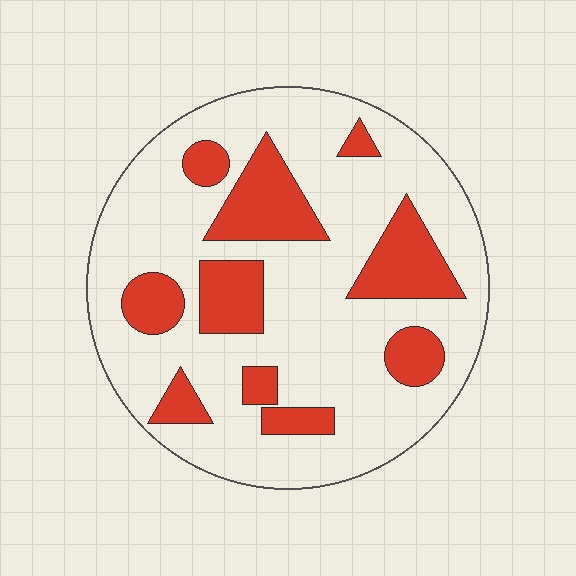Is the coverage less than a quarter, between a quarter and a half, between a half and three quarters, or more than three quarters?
Between a quarter and a half.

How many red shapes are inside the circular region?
10.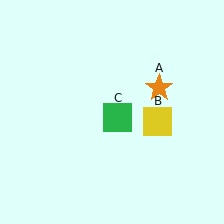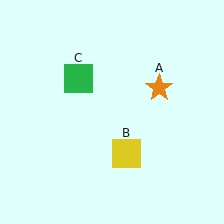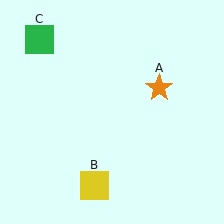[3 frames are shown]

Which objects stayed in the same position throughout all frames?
Orange star (object A) remained stationary.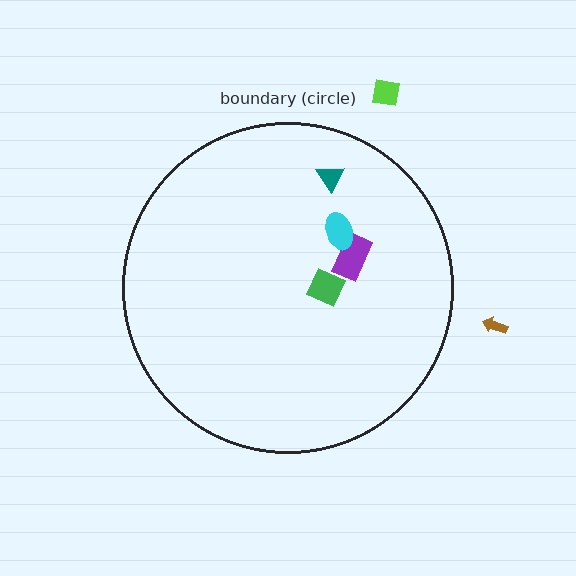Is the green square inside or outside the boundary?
Inside.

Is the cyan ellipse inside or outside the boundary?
Inside.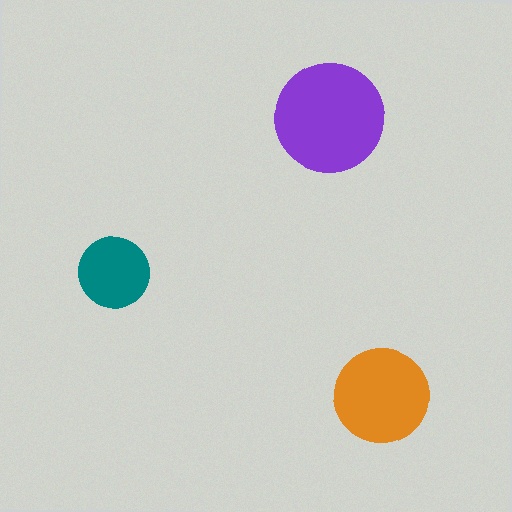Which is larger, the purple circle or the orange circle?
The purple one.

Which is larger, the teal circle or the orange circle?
The orange one.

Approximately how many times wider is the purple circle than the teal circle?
About 1.5 times wider.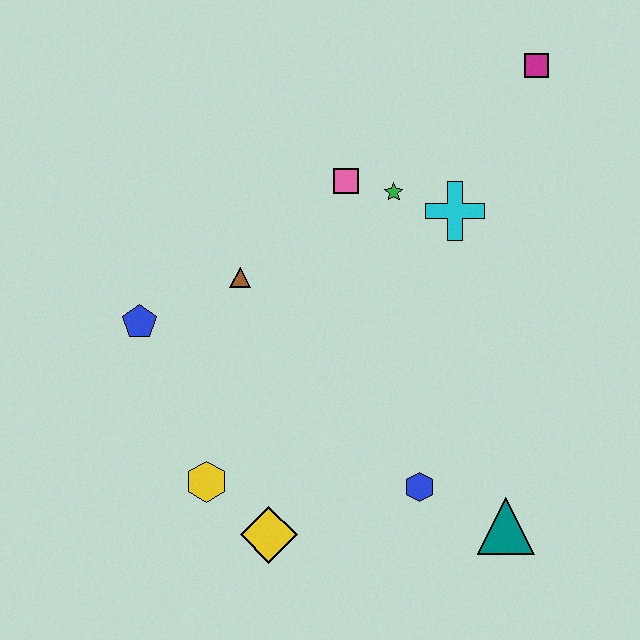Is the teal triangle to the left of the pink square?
No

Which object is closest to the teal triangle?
The blue hexagon is closest to the teal triangle.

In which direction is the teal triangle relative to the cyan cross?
The teal triangle is below the cyan cross.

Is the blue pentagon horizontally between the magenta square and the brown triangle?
No